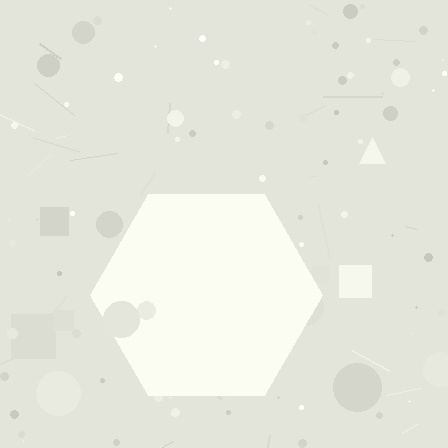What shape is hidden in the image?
A hexagon is hidden in the image.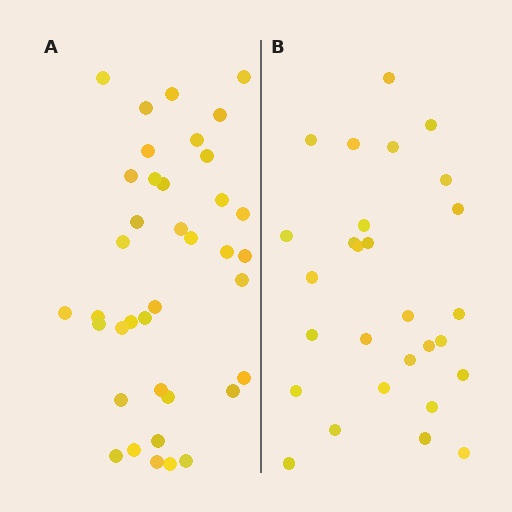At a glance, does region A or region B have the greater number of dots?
Region A (the left region) has more dots.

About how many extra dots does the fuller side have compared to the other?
Region A has roughly 10 or so more dots than region B.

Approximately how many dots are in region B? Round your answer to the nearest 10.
About 30 dots. (The exact count is 28, which rounds to 30.)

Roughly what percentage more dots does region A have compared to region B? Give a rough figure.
About 35% more.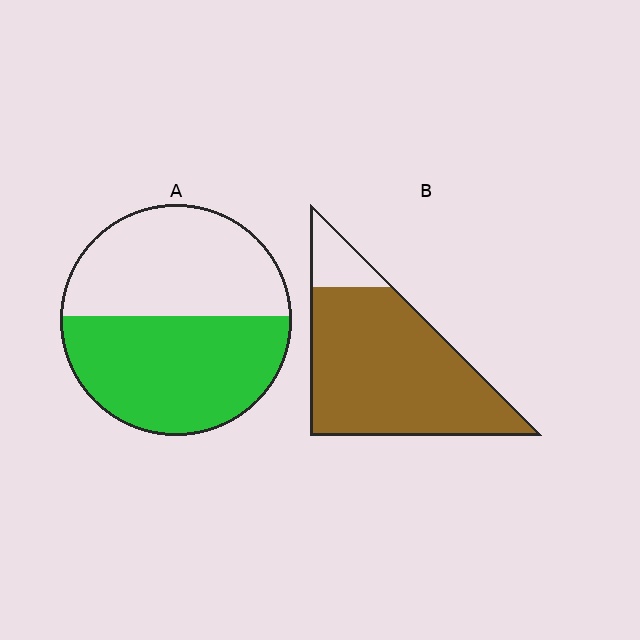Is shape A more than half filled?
Roughly half.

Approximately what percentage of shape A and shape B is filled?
A is approximately 50% and B is approximately 85%.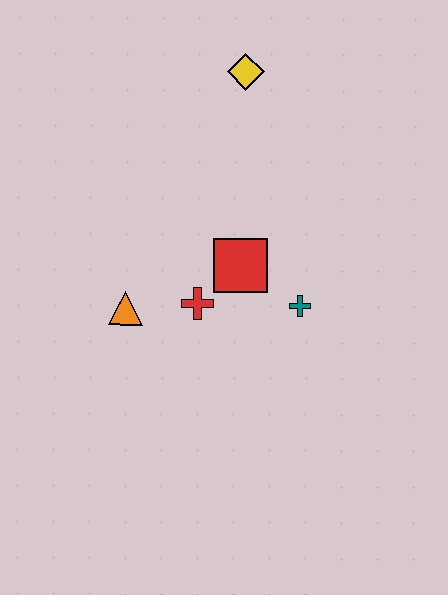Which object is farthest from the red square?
The yellow diamond is farthest from the red square.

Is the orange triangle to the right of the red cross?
No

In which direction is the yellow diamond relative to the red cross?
The yellow diamond is above the red cross.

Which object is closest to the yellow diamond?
The red square is closest to the yellow diamond.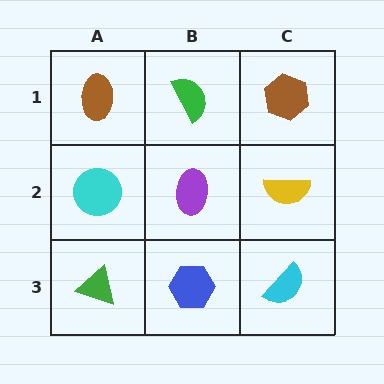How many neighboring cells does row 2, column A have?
3.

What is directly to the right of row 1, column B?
A brown hexagon.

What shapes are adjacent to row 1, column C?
A yellow semicircle (row 2, column C), a green semicircle (row 1, column B).